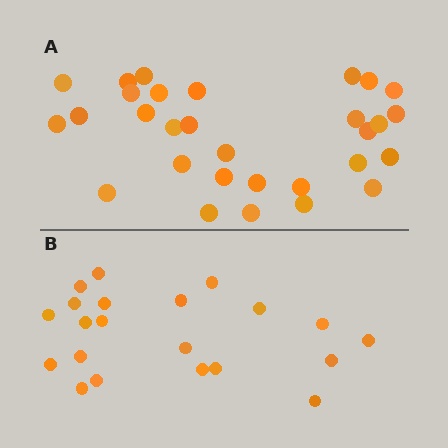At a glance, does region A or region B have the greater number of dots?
Region A (the top region) has more dots.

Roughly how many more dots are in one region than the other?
Region A has roughly 8 or so more dots than region B.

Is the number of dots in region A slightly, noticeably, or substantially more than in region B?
Region A has noticeably more, but not dramatically so. The ratio is roughly 1.4 to 1.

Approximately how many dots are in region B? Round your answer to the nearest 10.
About 20 dots. (The exact count is 21, which rounds to 20.)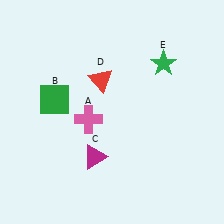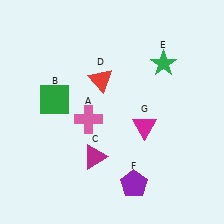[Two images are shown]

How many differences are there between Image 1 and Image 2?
There are 2 differences between the two images.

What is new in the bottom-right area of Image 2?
A purple pentagon (F) was added in the bottom-right area of Image 2.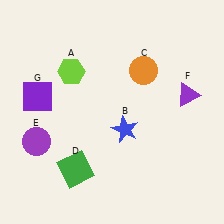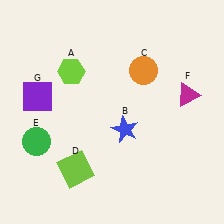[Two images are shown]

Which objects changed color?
D changed from green to lime. E changed from purple to green. F changed from purple to magenta.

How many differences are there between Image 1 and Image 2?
There are 3 differences between the two images.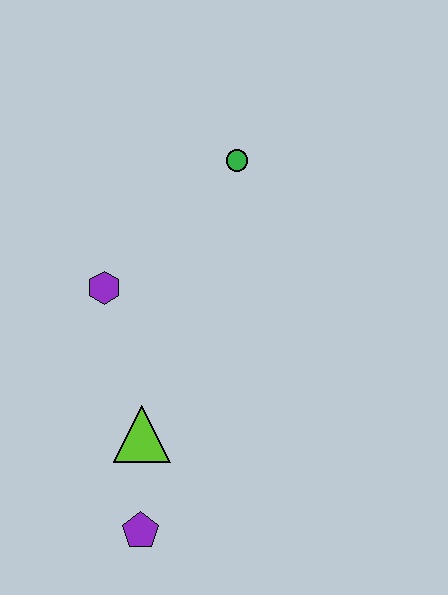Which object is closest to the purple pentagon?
The lime triangle is closest to the purple pentagon.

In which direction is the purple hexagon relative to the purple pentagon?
The purple hexagon is above the purple pentagon.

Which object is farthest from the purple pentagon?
The green circle is farthest from the purple pentagon.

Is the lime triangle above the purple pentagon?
Yes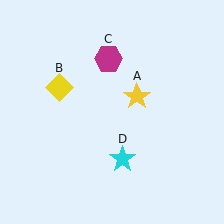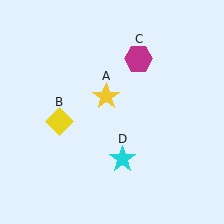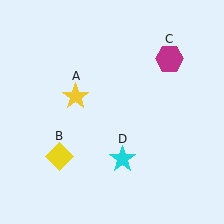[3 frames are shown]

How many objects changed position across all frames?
3 objects changed position: yellow star (object A), yellow diamond (object B), magenta hexagon (object C).